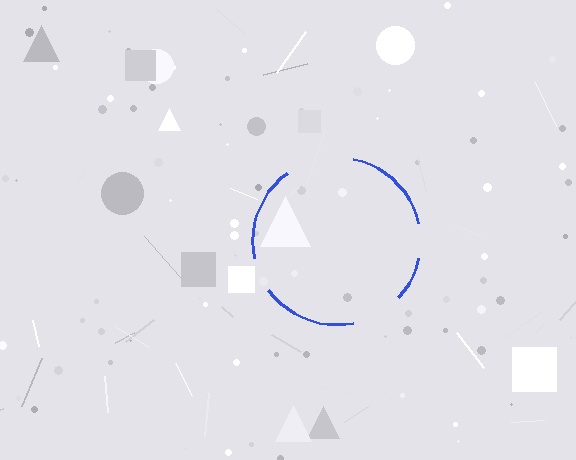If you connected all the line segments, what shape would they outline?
They would outline a circle.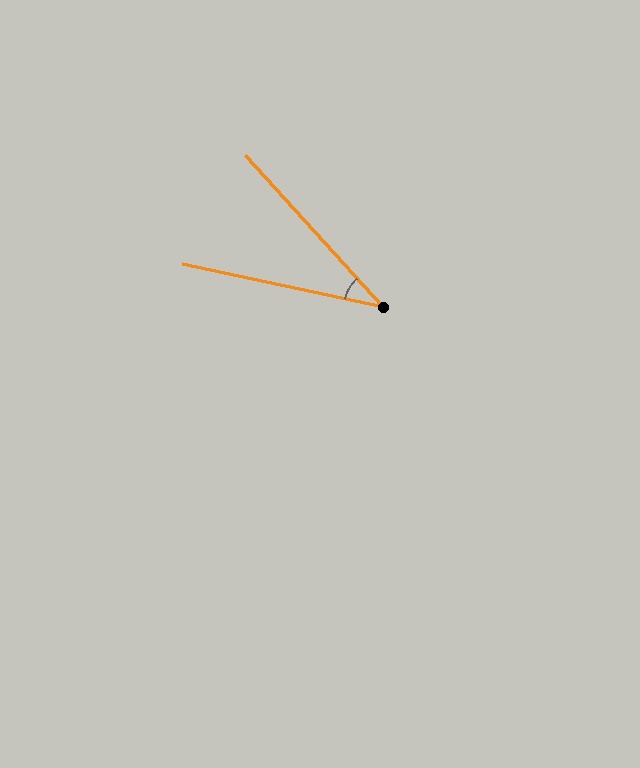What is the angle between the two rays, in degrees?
Approximately 36 degrees.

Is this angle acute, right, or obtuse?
It is acute.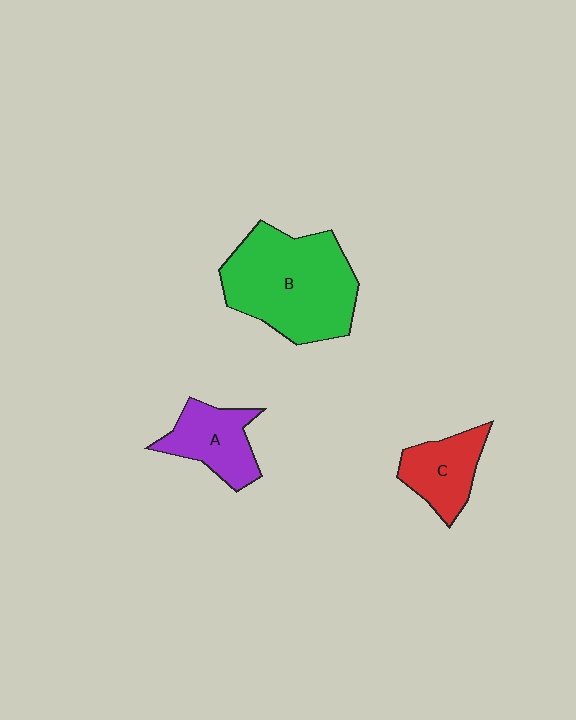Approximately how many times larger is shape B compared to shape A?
Approximately 2.2 times.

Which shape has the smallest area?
Shape C (red).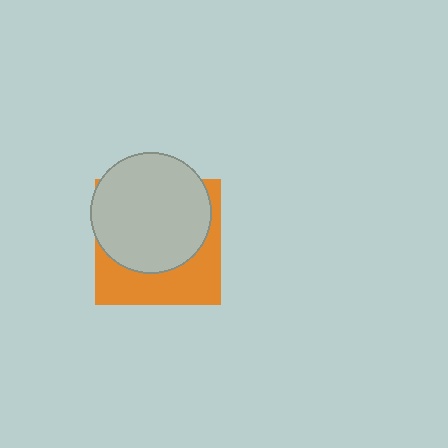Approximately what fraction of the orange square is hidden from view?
Roughly 60% of the orange square is hidden behind the light gray circle.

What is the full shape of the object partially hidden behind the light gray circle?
The partially hidden object is an orange square.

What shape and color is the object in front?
The object in front is a light gray circle.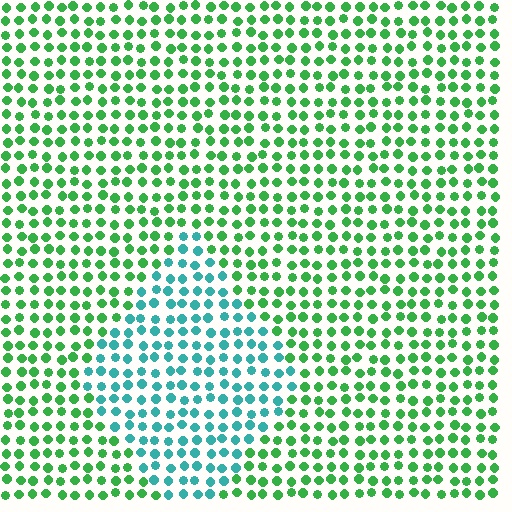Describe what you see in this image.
The image is filled with small green elements in a uniform arrangement. A diamond-shaped region is visible where the elements are tinted to a slightly different hue, forming a subtle color boundary.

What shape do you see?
I see a diamond.